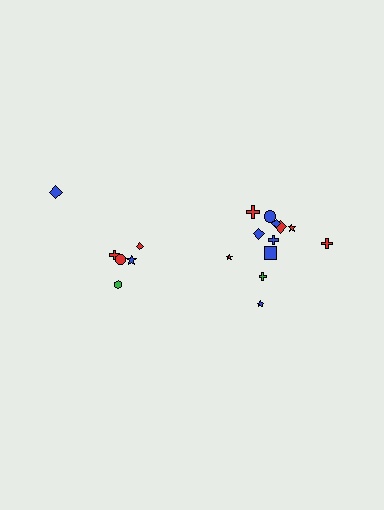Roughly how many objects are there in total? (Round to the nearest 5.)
Roughly 20 objects in total.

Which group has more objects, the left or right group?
The right group.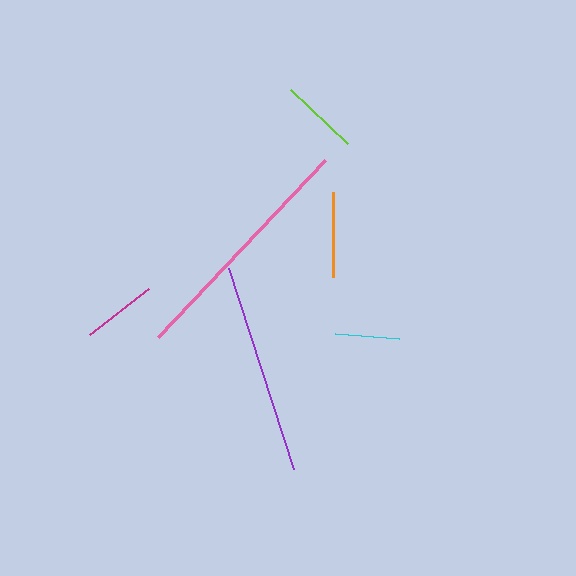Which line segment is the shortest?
The cyan line is the shortest at approximately 64 pixels.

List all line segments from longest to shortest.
From longest to shortest: pink, purple, orange, lime, magenta, cyan.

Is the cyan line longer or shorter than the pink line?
The pink line is longer than the cyan line.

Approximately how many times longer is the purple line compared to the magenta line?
The purple line is approximately 2.8 times the length of the magenta line.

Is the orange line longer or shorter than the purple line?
The purple line is longer than the orange line.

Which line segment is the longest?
The pink line is the longest at approximately 244 pixels.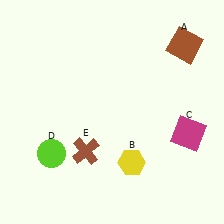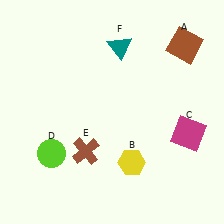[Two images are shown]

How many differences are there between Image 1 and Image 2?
There is 1 difference between the two images.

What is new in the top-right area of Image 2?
A teal triangle (F) was added in the top-right area of Image 2.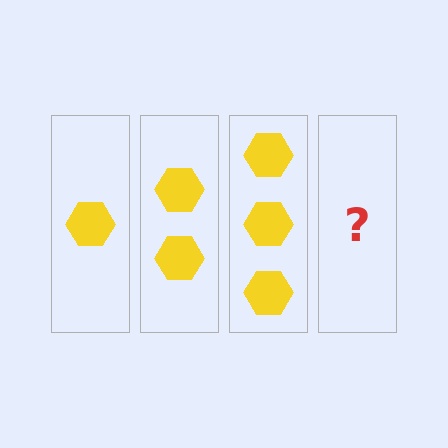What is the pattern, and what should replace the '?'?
The pattern is that each step adds one more hexagon. The '?' should be 4 hexagons.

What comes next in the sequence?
The next element should be 4 hexagons.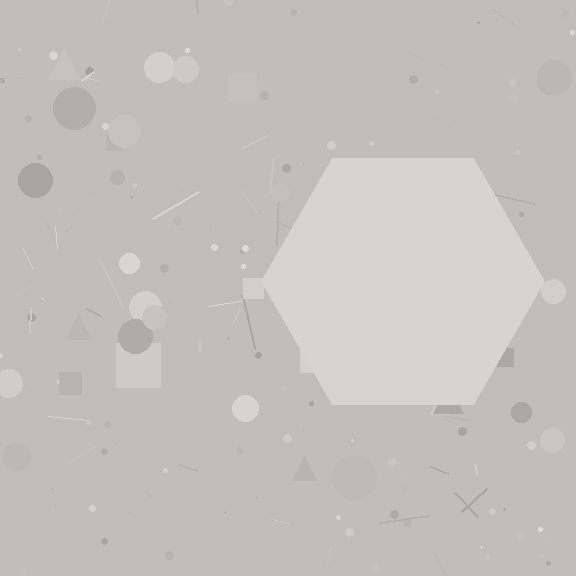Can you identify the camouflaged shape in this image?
The camouflaged shape is a hexagon.